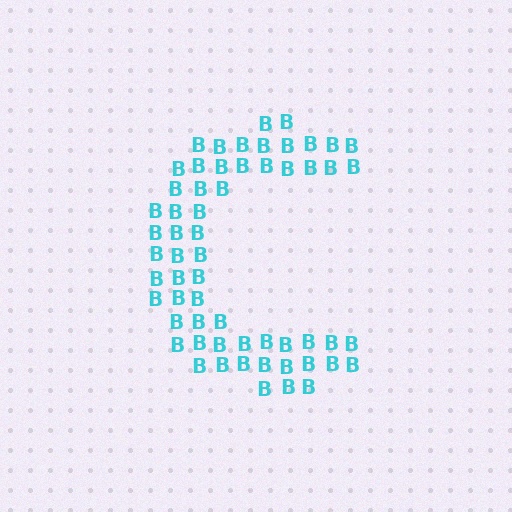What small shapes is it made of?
It is made of small letter B's.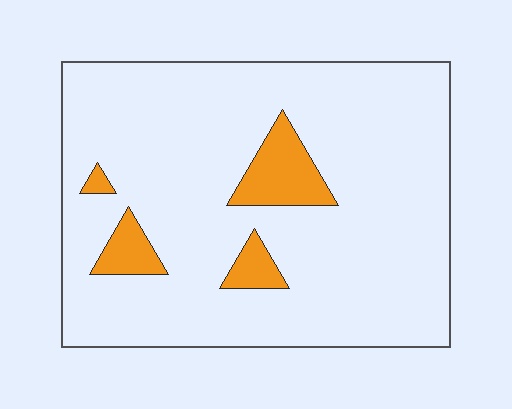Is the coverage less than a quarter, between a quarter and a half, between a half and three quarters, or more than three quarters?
Less than a quarter.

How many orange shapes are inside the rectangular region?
4.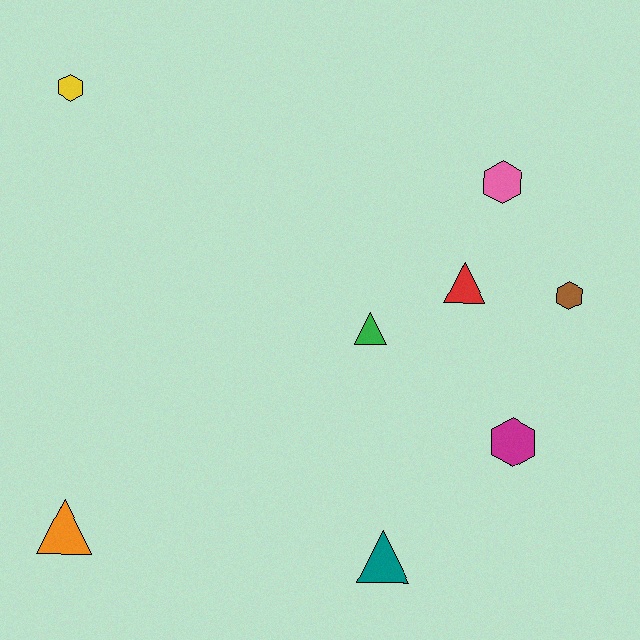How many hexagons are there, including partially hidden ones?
There are 4 hexagons.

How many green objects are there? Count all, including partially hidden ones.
There is 1 green object.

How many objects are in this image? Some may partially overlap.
There are 8 objects.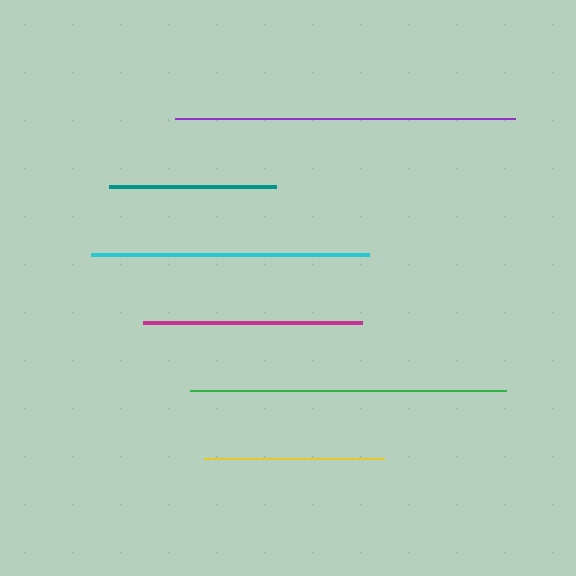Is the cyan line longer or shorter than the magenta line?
The cyan line is longer than the magenta line.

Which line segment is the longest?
The purple line is the longest at approximately 340 pixels.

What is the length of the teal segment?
The teal segment is approximately 167 pixels long.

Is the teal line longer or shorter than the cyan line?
The cyan line is longer than the teal line.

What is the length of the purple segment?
The purple segment is approximately 340 pixels long.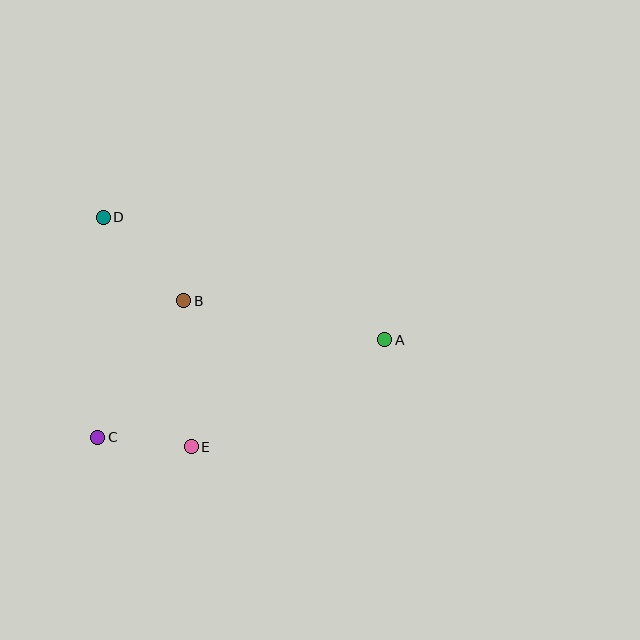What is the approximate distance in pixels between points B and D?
The distance between B and D is approximately 116 pixels.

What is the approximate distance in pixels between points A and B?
The distance between A and B is approximately 205 pixels.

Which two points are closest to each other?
Points C and E are closest to each other.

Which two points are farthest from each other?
Points A and D are farthest from each other.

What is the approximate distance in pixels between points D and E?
The distance between D and E is approximately 246 pixels.